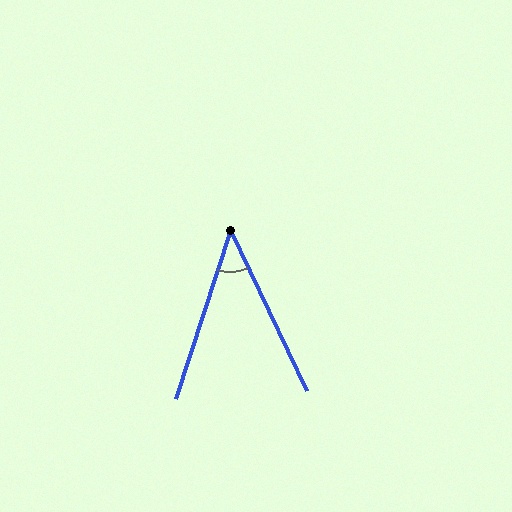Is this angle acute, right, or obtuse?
It is acute.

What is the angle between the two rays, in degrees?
Approximately 43 degrees.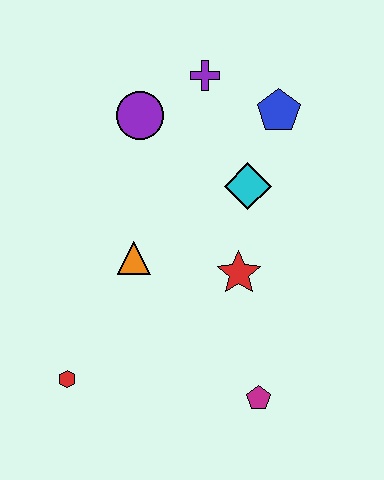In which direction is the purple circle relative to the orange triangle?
The purple circle is above the orange triangle.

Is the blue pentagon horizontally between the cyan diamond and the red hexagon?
No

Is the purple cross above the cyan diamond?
Yes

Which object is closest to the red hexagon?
The orange triangle is closest to the red hexagon.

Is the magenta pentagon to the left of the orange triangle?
No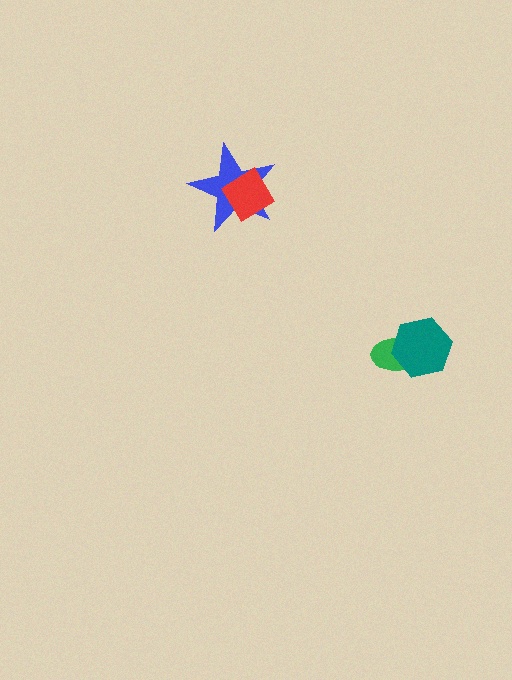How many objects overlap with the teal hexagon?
1 object overlaps with the teal hexagon.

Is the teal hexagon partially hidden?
No, no other shape covers it.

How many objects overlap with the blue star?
1 object overlaps with the blue star.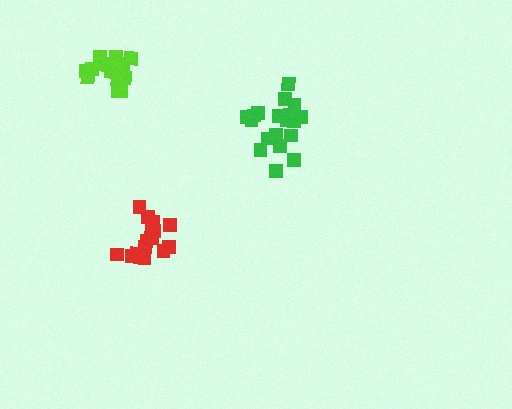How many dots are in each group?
Group 1: 19 dots, Group 2: 19 dots, Group 3: 17 dots (55 total).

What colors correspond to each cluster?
The clusters are colored: lime, green, red.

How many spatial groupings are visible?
There are 3 spatial groupings.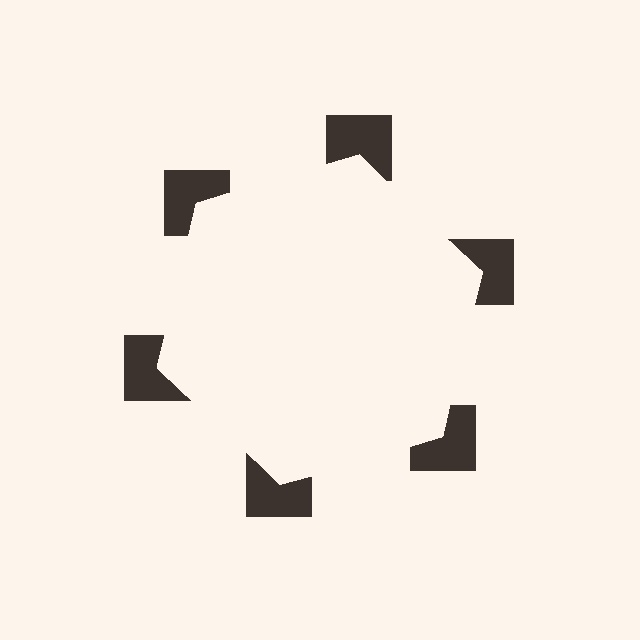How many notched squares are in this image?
There are 6 — one at each vertex of the illusory hexagon.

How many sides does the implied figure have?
6 sides.